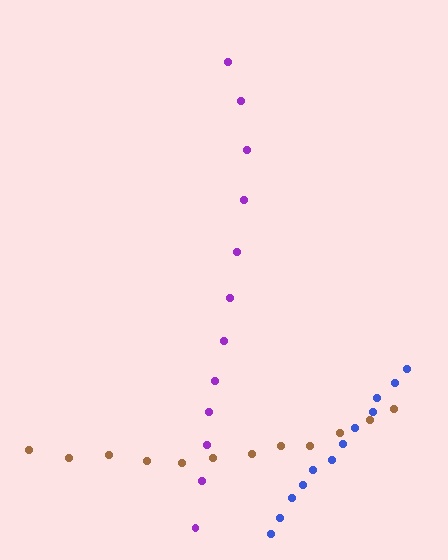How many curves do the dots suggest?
There are 3 distinct paths.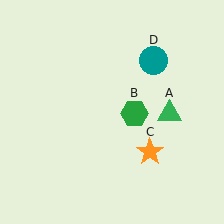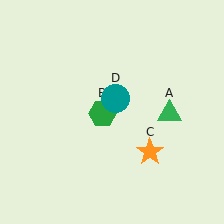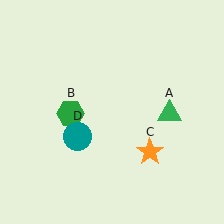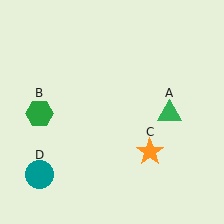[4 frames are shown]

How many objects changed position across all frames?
2 objects changed position: green hexagon (object B), teal circle (object D).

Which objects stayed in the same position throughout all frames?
Green triangle (object A) and orange star (object C) remained stationary.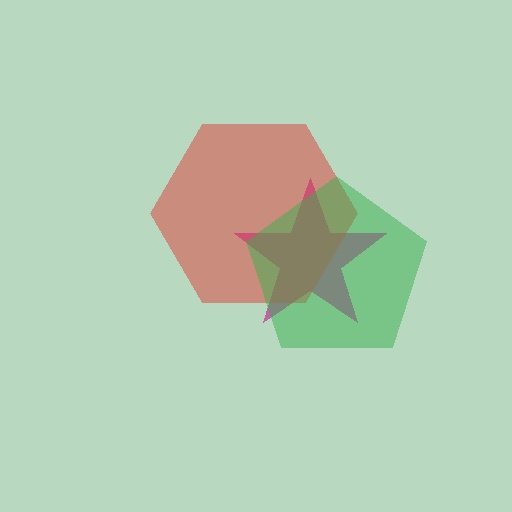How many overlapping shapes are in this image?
There are 3 overlapping shapes in the image.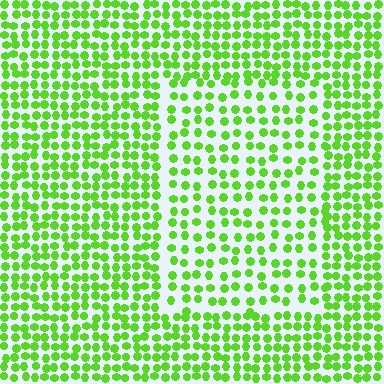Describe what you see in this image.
The image contains small lime elements arranged at two different densities. A rectangle-shaped region is visible where the elements are less densely packed than the surrounding area.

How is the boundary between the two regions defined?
The boundary is defined by a change in element density (approximately 1.6x ratio). All elements are the same color, size, and shape.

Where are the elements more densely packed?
The elements are more densely packed outside the rectangle boundary.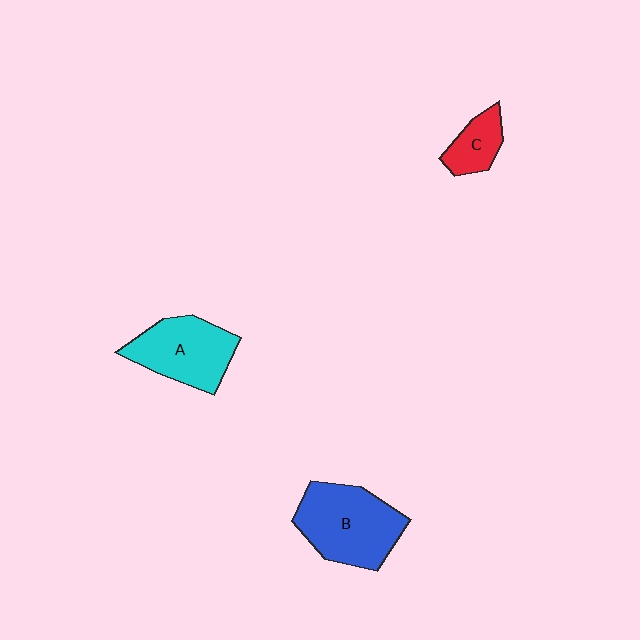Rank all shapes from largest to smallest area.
From largest to smallest: B (blue), A (cyan), C (red).